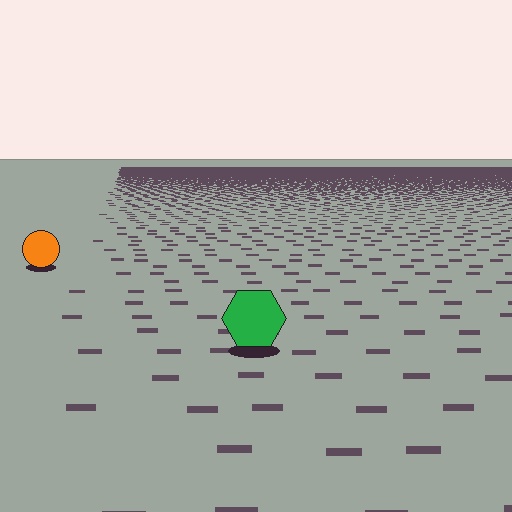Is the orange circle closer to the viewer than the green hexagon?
No. The green hexagon is closer — you can tell from the texture gradient: the ground texture is coarser near it.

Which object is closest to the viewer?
The green hexagon is closest. The texture marks near it are larger and more spread out.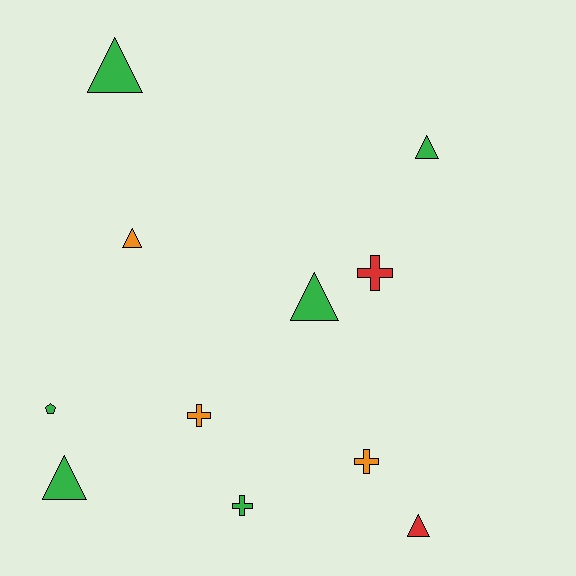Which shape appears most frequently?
Triangle, with 6 objects.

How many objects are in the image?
There are 11 objects.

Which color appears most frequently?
Green, with 6 objects.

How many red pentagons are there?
There are no red pentagons.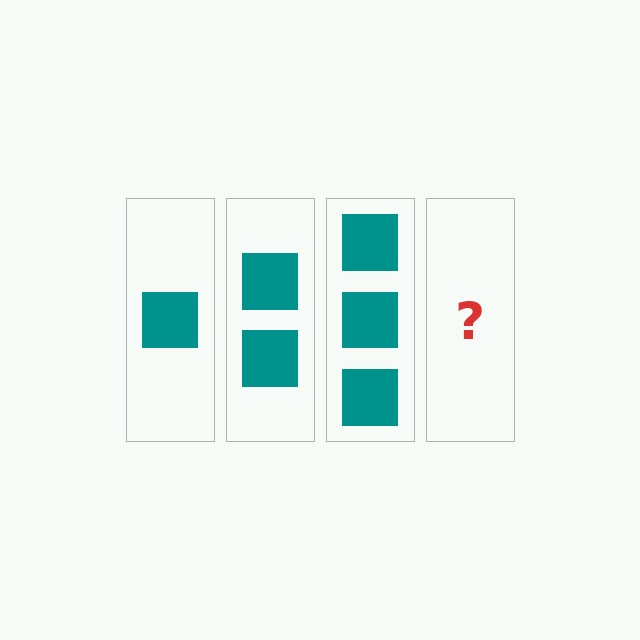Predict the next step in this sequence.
The next step is 4 squares.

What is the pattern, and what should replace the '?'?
The pattern is that each step adds one more square. The '?' should be 4 squares.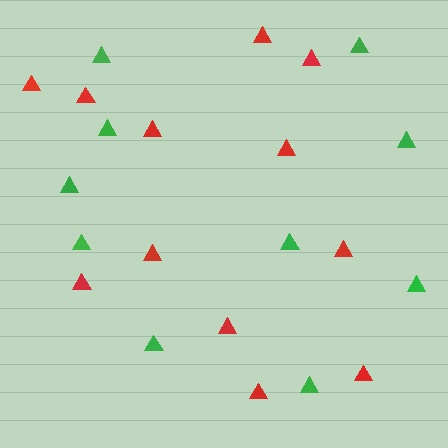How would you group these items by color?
There are 2 groups: one group of green triangles (10) and one group of red triangles (12).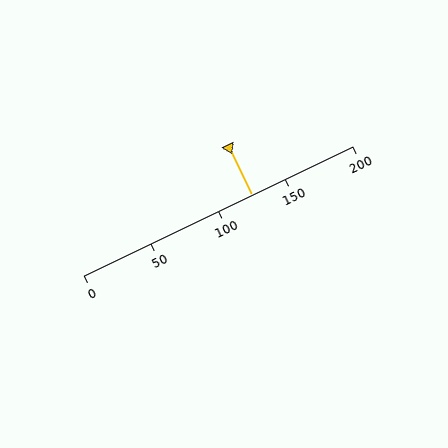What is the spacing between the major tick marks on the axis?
The major ticks are spaced 50 apart.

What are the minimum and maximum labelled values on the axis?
The axis runs from 0 to 200.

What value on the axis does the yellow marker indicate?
The marker indicates approximately 125.